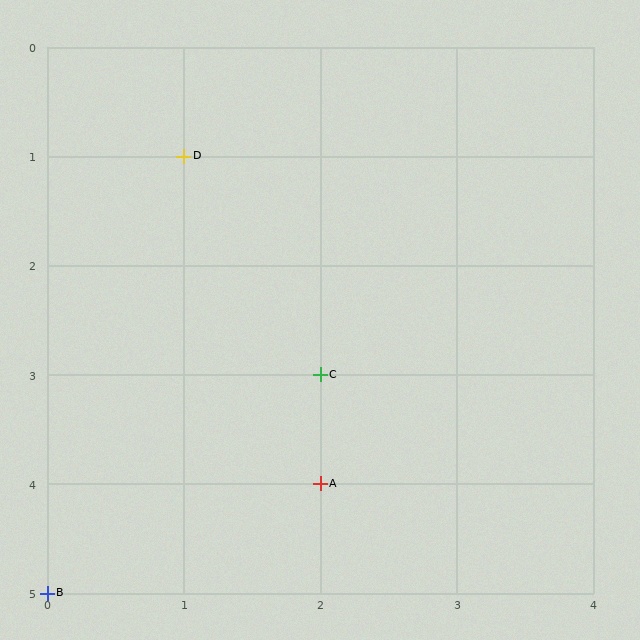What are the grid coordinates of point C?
Point C is at grid coordinates (2, 3).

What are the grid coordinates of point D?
Point D is at grid coordinates (1, 1).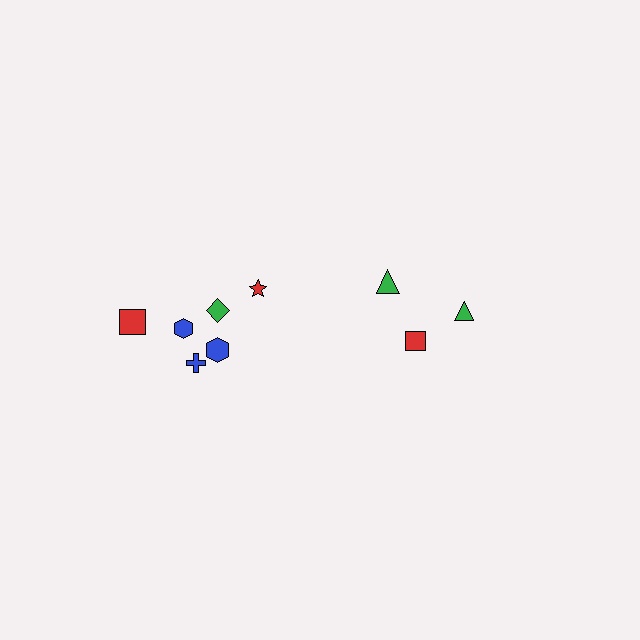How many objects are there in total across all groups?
There are 9 objects.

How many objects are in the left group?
There are 6 objects.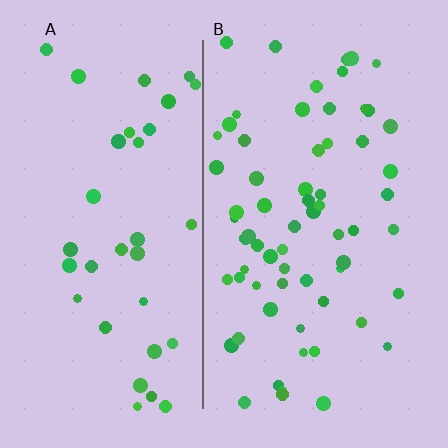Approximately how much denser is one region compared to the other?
Approximately 1.9× — region B over region A.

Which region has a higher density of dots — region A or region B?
B (the right).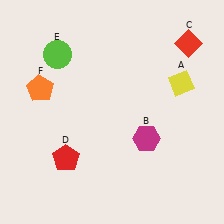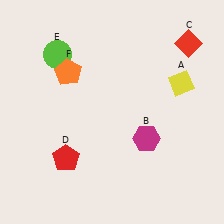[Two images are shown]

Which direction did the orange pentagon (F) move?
The orange pentagon (F) moved right.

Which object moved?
The orange pentagon (F) moved right.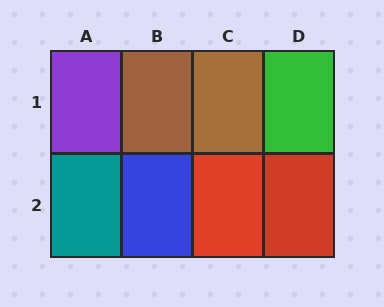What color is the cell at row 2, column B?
Blue.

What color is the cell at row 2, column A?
Teal.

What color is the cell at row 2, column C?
Red.